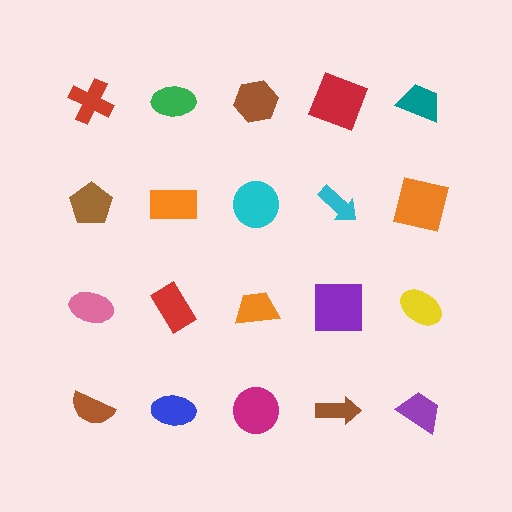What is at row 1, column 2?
A green ellipse.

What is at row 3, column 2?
A red rectangle.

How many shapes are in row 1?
5 shapes.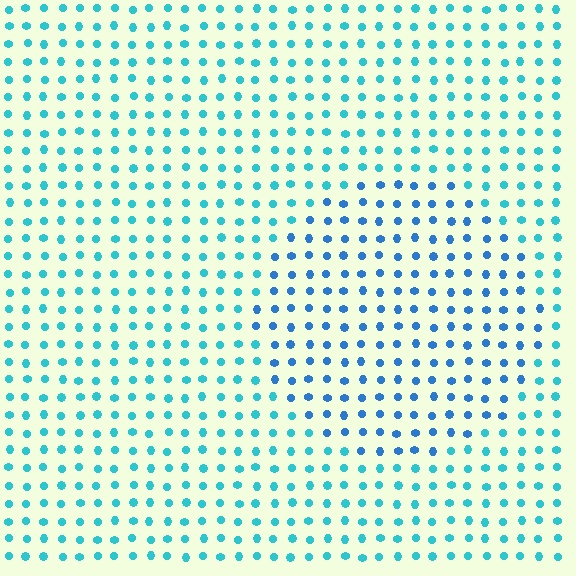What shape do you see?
I see a circle.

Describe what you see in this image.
The image is filled with small cyan elements in a uniform arrangement. A circle-shaped region is visible where the elements are tinted to a slightly different hue, forming a subtle color boundary.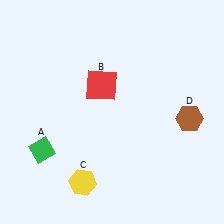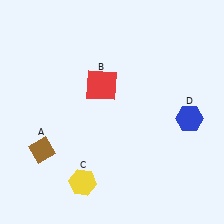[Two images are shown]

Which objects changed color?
A changed from green to brown. D changed from brown to blue.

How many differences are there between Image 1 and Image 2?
There are 2 differences between the two images.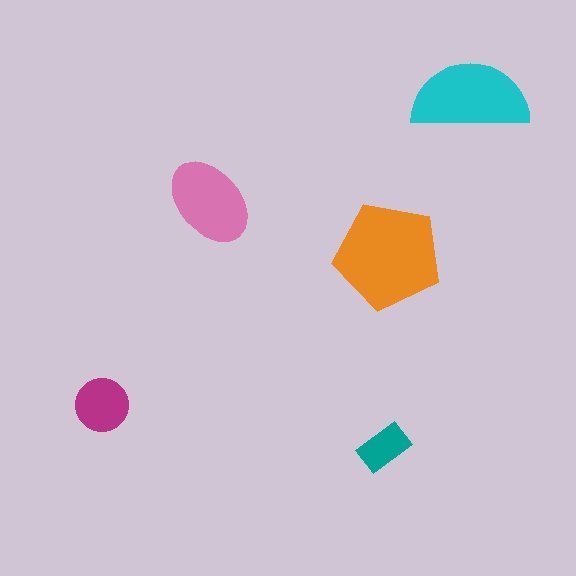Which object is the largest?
The orange pentagon.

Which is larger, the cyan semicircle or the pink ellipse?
The cyan semicircle.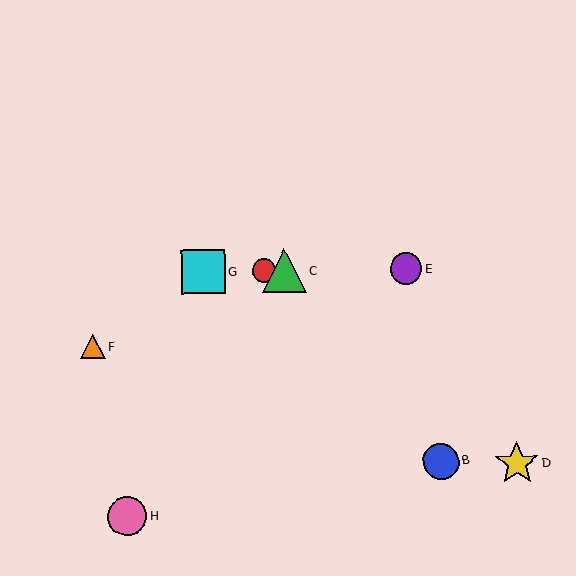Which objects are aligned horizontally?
Objects A, C, E, G are aligned horizontally.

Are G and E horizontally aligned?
Yes, both are at y≈272.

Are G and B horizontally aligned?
No, G is at y≈272 and B is at y≈461.